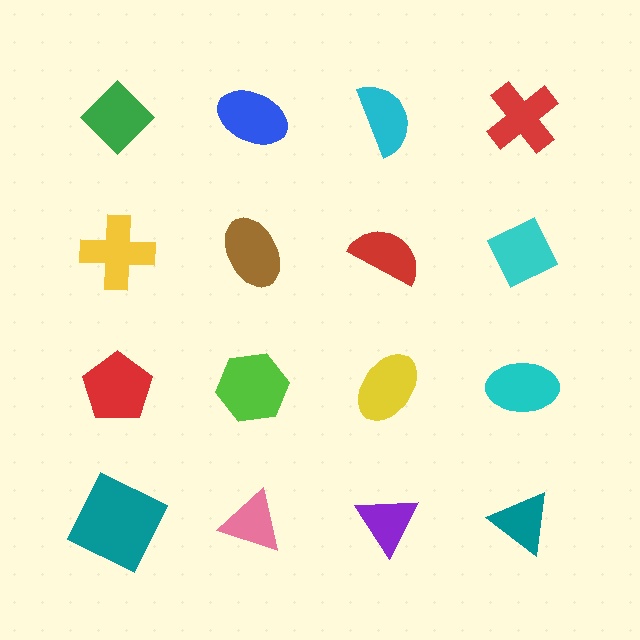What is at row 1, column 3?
A cyan semicircle.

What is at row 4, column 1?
A teal square.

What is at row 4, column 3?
A purple triangle.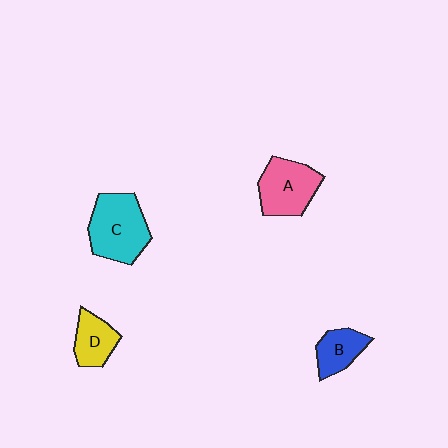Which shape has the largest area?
Shape C (cyan).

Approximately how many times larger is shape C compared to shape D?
Approximately 1.8 times.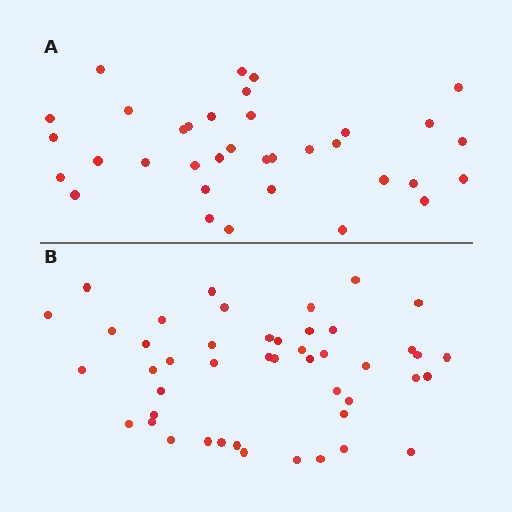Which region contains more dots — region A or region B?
Region B (the bottom region) has more dots.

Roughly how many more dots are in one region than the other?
Region B has roughly 12 or so more dots than region A.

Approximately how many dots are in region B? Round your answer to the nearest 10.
About 50 dots. (The exact count is 46, which rounds to 50.)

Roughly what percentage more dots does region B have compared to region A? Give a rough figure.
About 30% more.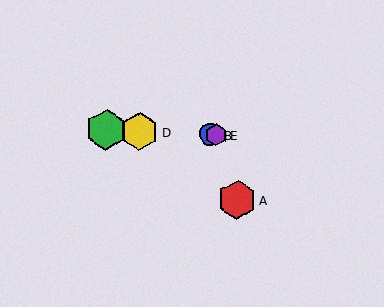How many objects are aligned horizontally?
4 objects (B, C, D, E) are aligned horizontally.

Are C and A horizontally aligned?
No, C is at y≈130 and A is at y≈200.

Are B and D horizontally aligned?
Yes, both are at y≈135.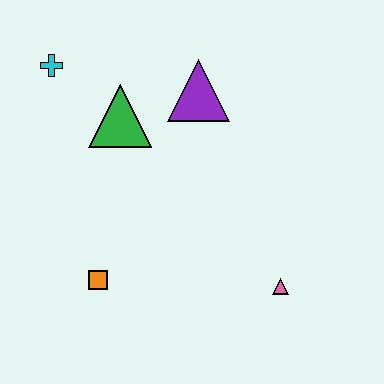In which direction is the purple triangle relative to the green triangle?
The purple triangle is to the right of the green triangle.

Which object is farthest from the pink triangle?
The cyan cross is farthest from the pink triangle.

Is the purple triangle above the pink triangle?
Yes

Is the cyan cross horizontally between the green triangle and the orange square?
No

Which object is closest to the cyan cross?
The green triangle is closest to the cyan cross.